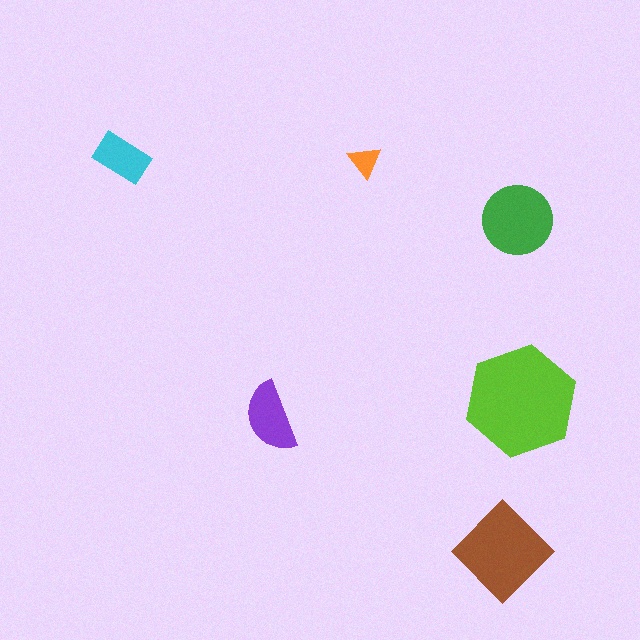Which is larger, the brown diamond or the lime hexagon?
The lime hexagon.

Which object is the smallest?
The orange triangle.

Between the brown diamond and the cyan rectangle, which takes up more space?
The brown diamond.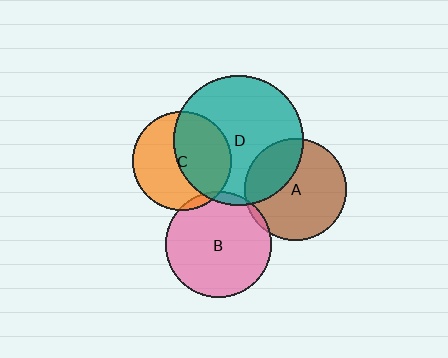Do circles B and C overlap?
Yes.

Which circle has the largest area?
Circle D (teal).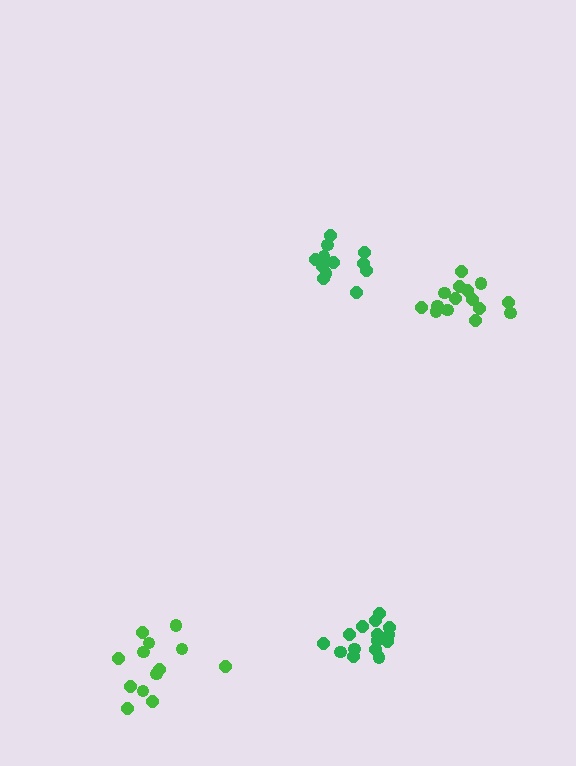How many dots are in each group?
Group 1: 12 dots, Group 2: 15 dots, Group 3: 13 dots, Group 4: 15 dots (55 total).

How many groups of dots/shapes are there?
There are 4 groups.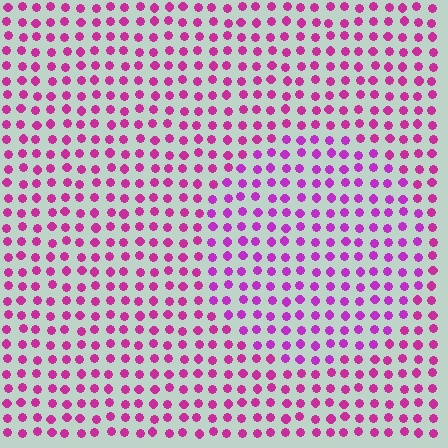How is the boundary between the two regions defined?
The boundary is defined purely by a slight shift in hue (about 21 degrees). Spacing, size, and orientation are identical on both sides.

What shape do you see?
I see a circle.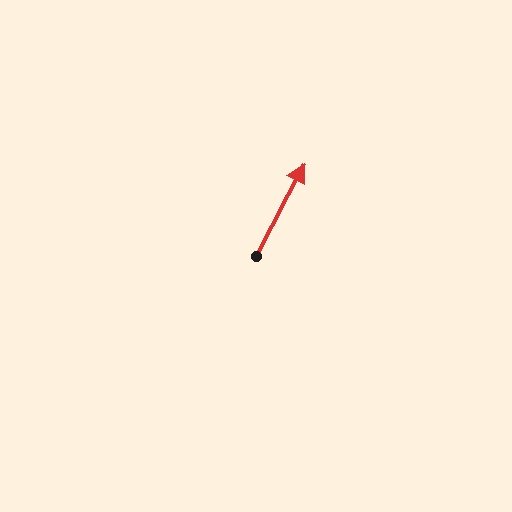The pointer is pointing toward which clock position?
Roughly 1 o'clock.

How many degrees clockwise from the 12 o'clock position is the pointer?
Approximately 27 degrees.